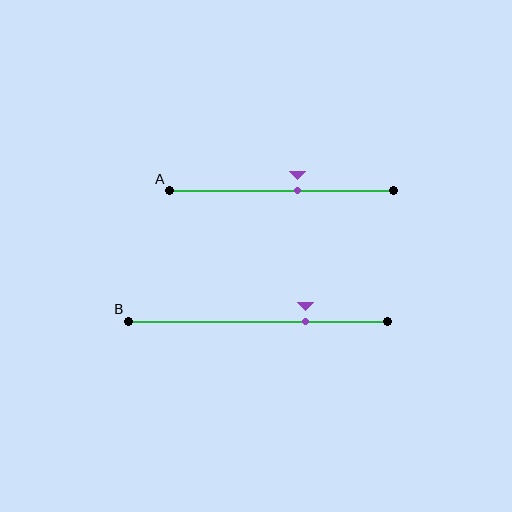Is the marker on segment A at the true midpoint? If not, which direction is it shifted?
No, the marker on segment A is shifted to the right by about 7% of the segment length.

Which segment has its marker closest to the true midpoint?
Segment A has its marker closest to the true midpoint.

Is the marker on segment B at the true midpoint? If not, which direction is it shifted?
No, the marker on segment B is shifted to the right by about 18% of the segment length.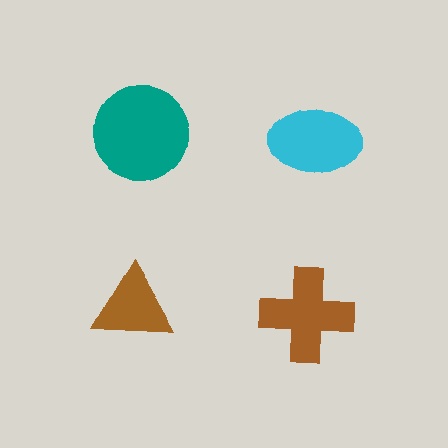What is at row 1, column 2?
A cyan ellipse.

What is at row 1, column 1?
A teal circle.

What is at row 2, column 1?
A brown triangle.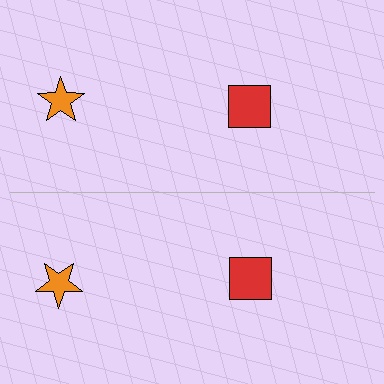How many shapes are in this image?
There are 4 shapes in this image.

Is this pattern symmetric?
Yes, this pattern has bilateral (reflection) symmetry.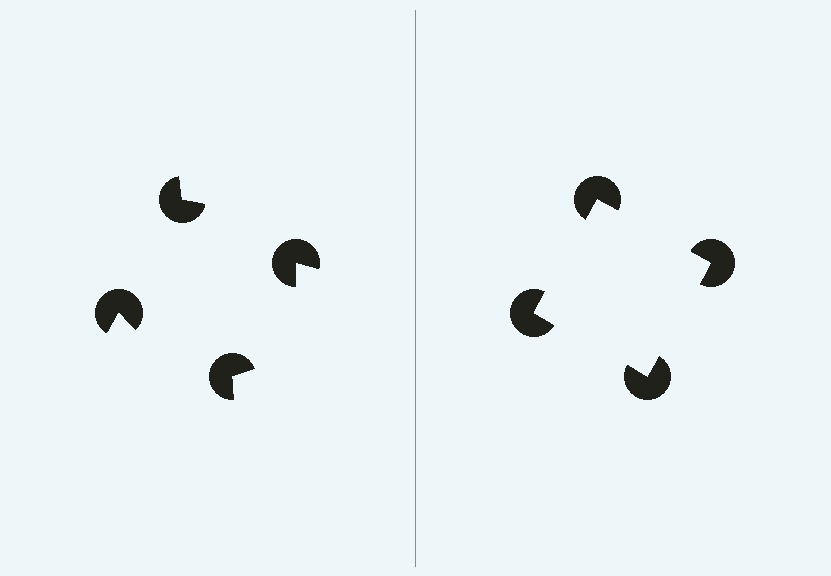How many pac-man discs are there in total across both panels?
8 — 4 on each side.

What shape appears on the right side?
An illusory square.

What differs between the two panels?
The pac-man discs are positioned identically on both sides; only the wedge orientations differ. On the right they align to a square; on the left they are misaligned.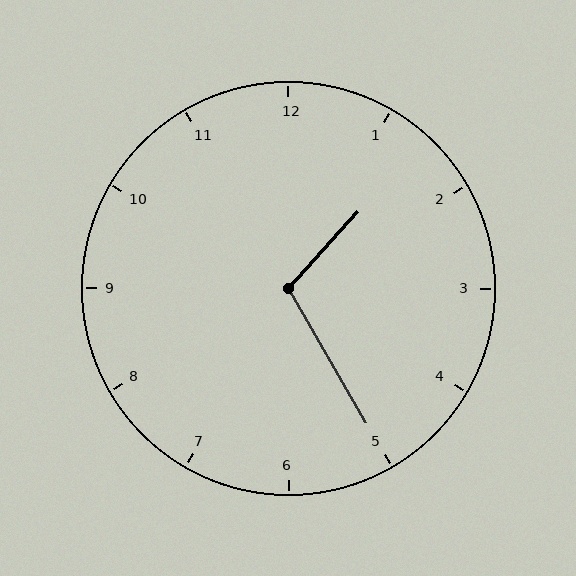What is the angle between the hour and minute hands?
Approximately 108 degrees.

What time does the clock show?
1:25.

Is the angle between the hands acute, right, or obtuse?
It is obtuse.